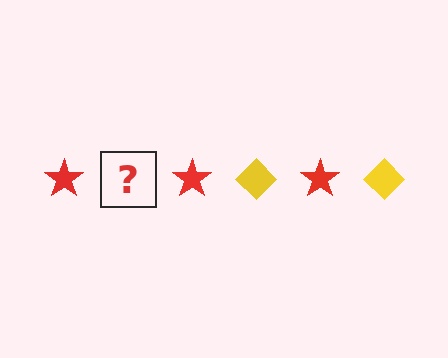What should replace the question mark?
The question mark should be replaced with a yellow diamond.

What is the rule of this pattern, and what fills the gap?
The rule is that the pattern alternates between red star and yellow diamond. The gap should be filled with a yellow diamond.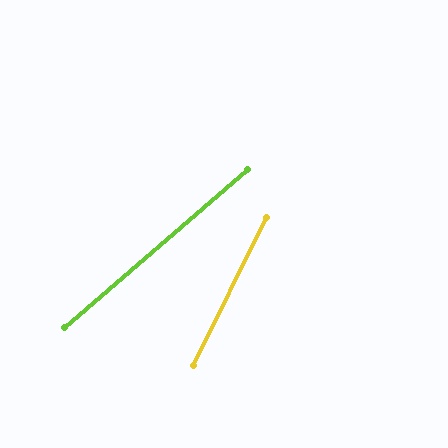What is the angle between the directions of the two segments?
Approximately 23 degrees.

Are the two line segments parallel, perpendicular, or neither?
Neither parallel nor perpendicular — they differ by about 23°.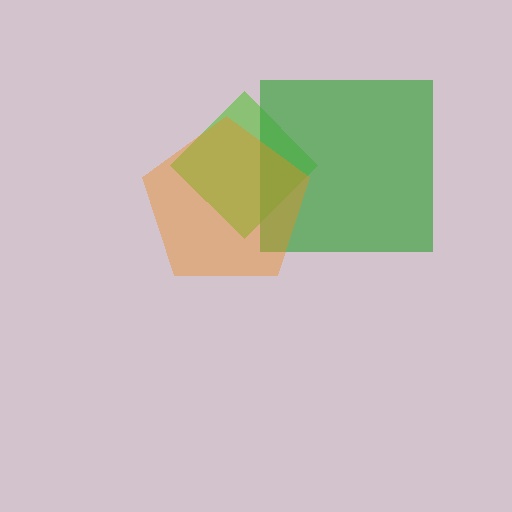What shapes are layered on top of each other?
The layered shapes are: a lime diamond, a green square, an orange pentagon.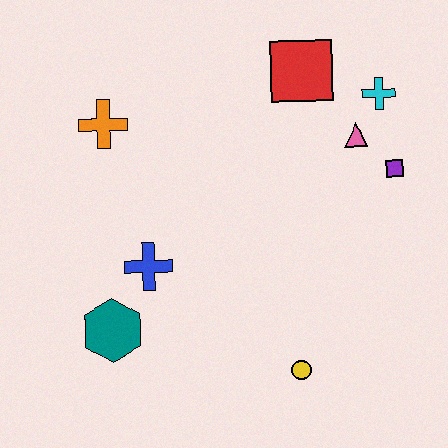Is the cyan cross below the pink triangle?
No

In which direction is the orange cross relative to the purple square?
The orange cross is to the left of the purple square.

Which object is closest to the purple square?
The pink triangle is closest to the purple square.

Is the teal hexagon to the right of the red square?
No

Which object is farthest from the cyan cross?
The teal hexagon is farthest from the cyan cross.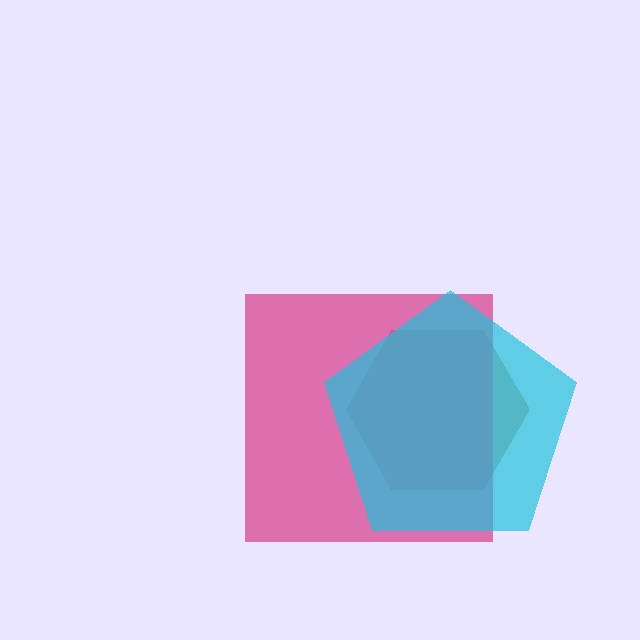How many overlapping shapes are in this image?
There are 3 overlapping shapes in the image.